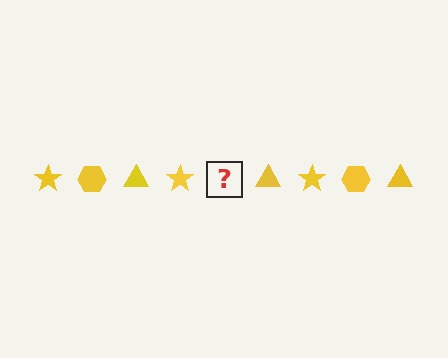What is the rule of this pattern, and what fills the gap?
The rule is that the pattern cycles through star, hexagon, triangle shapes in yellow. The gap should be filled with a yellow hexagon.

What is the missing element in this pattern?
The missing element is a yellow hexagon.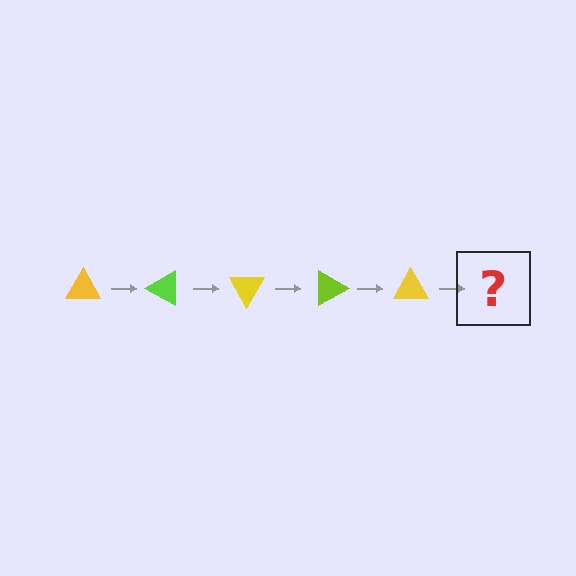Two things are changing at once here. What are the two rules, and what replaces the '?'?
The two rules are that it rotates 30 degrees each step and the color cycles through yellow and lime. The '?' should be a lime triangle, rotated 150 degrees from the start.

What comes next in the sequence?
The next element should be a lime triangle, rotated 150 degrees from the start.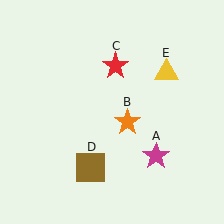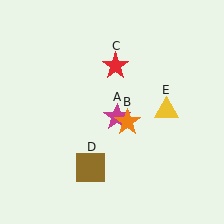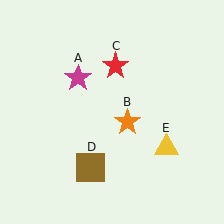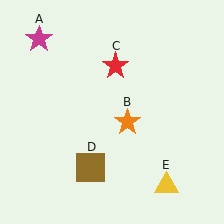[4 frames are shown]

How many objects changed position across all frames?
2 objects changed position: magenta star (object A), yellow triangle (object E).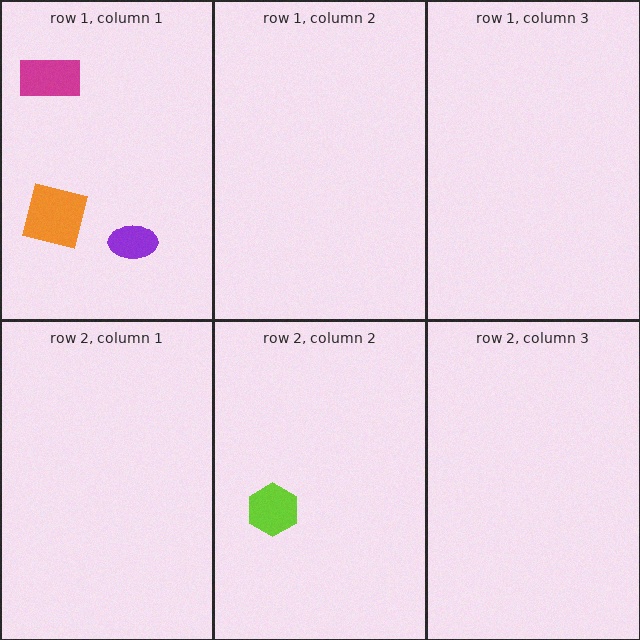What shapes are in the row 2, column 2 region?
The lime hexagon.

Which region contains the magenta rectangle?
The row 1, column 1 region.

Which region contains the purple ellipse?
The row 1, column 1 region.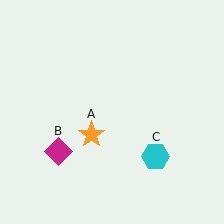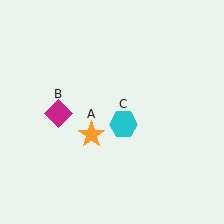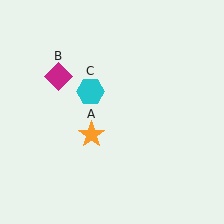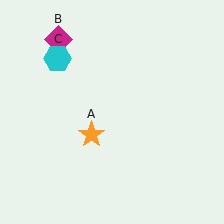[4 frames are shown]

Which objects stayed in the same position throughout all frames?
Orange star (object A) remained stationary.